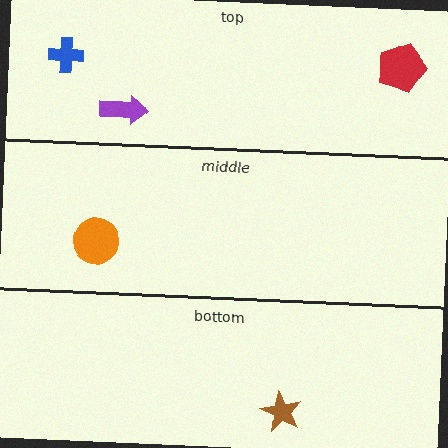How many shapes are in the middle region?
1.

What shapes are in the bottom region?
The brown star.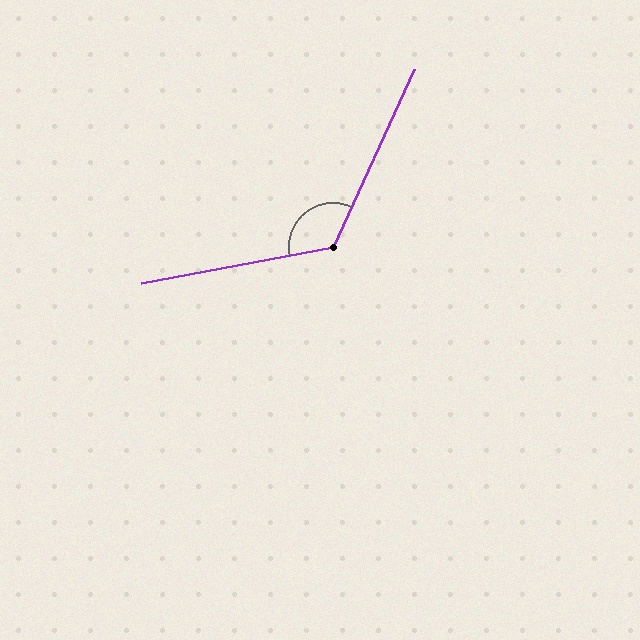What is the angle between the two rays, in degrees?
Approximately 125 degrees.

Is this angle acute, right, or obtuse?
It is obtuse.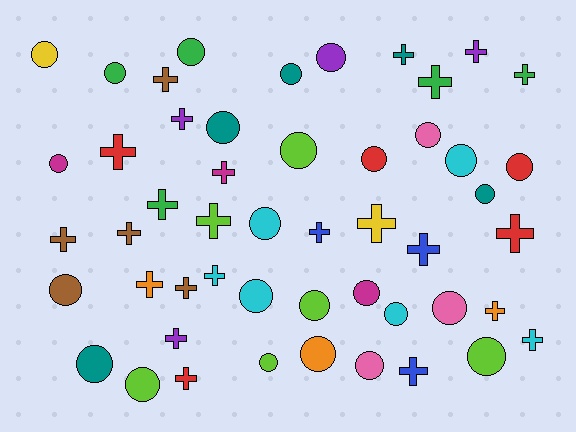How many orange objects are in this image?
There are 3 orange objects.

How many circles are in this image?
There are 26 circles.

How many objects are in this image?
There are 50 objects.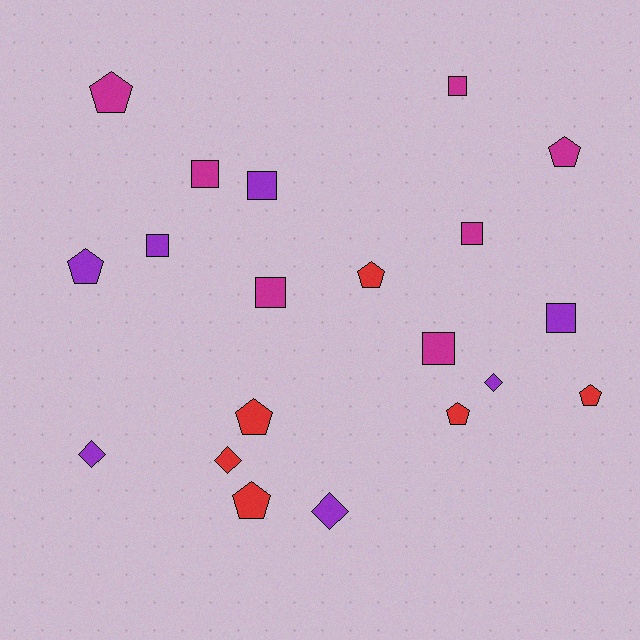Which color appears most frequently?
Purple, with 7 objects.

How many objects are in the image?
There are 20 objects.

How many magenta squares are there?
There are 5 magenta squares.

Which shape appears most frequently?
Square, with 8 objects.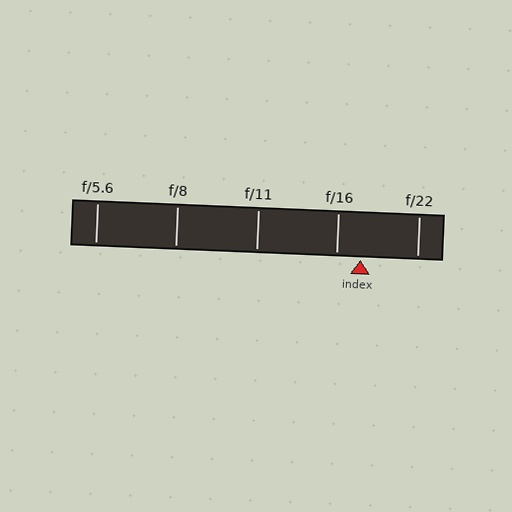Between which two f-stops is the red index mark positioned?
The index mark is between f/16 and f/22.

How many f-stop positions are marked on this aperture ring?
There are 5 f-stop positions marked.